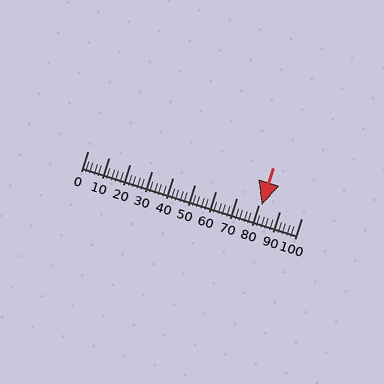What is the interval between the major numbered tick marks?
The major tick marks are spaced 10 units apart.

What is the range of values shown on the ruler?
The ruler shows values from 0 to 100.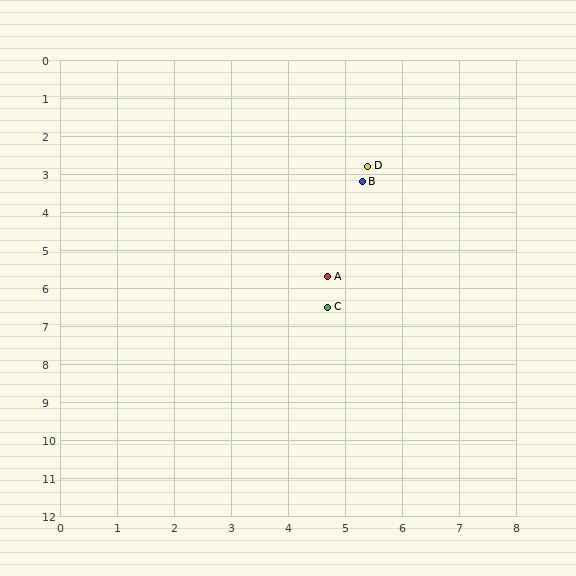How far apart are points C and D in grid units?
Points C and D are about 3.8 grid units apart.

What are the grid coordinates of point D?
Point D is at approximately (5.4, 2.8).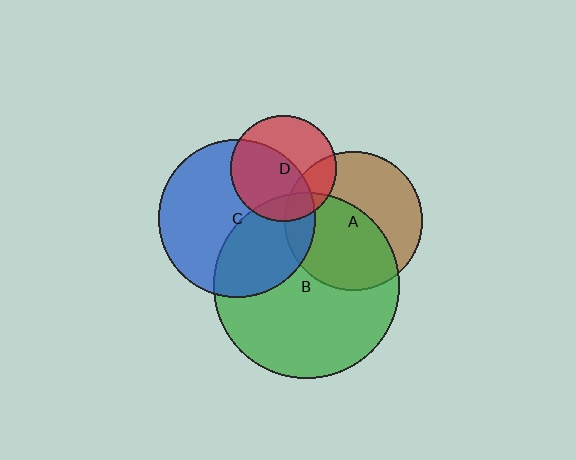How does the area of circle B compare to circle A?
Approximately 1.8 times.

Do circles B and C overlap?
Yes.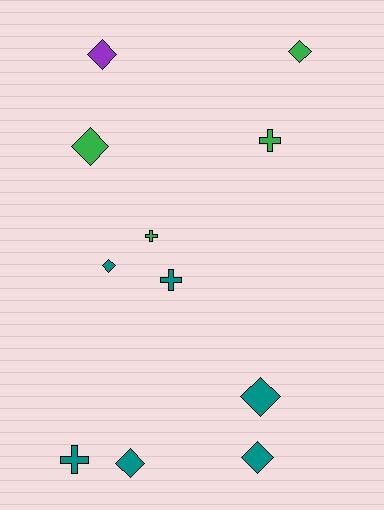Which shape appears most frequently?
Diamond, with 7 objects.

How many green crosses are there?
There are 2 green crosses.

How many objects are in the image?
There are 11 objects.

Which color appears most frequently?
Teal, with 6 objects.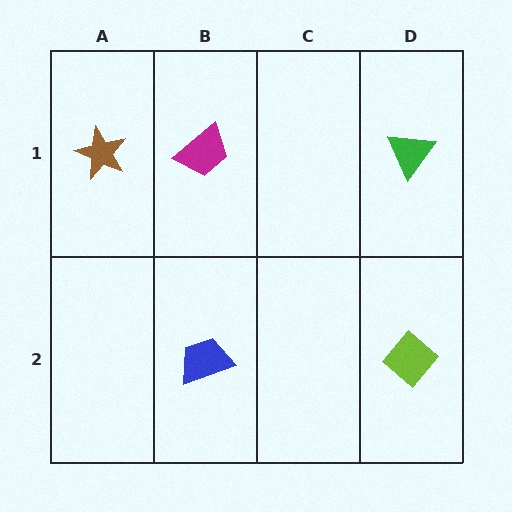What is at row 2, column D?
A lime diamond.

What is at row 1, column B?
A magenta trapezoid.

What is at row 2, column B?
A blue trapezoid.